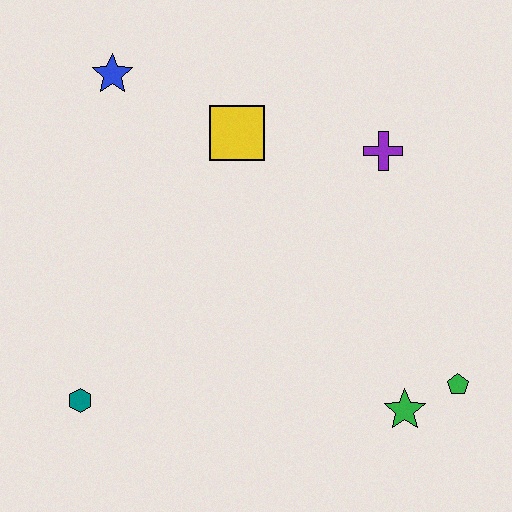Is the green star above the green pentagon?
No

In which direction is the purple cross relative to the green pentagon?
The purple cross is above the green pentagon.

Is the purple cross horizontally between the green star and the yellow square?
Yes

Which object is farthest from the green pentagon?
The blue star is farthest from the green pentagon.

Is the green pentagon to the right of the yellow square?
Yes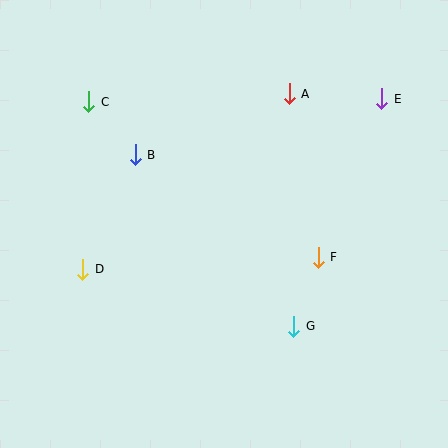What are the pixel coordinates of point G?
Point G is at (294, 326).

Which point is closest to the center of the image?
Point F at (318, 257) is closest to the center.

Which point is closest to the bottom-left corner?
Point D is closest to the bottom-left corner.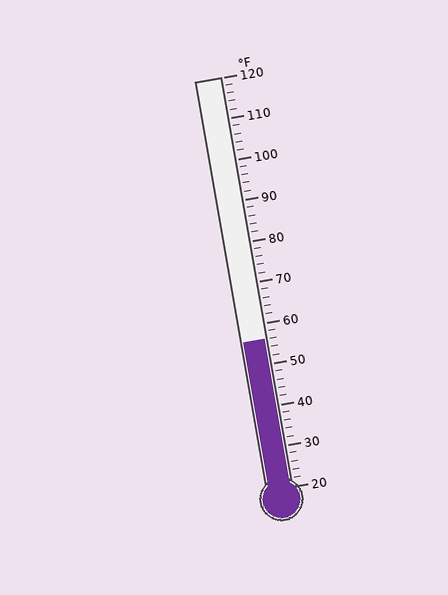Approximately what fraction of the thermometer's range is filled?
The thermometer is filled to approximately 35% of its range.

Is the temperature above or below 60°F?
The temperature is below 60°F.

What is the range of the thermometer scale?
The thermometer scale ranges from 20°F to 120°F.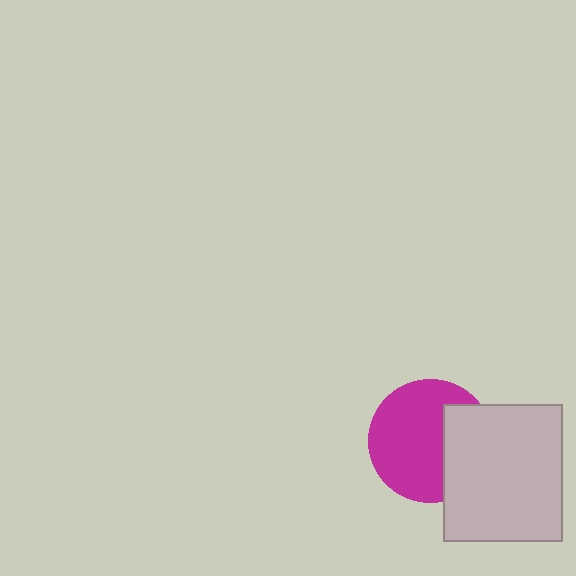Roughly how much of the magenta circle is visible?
Most of it is visible (roughly 68%).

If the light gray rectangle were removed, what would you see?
You would see the complete magenta circle.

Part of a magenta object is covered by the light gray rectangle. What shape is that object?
It is a circle.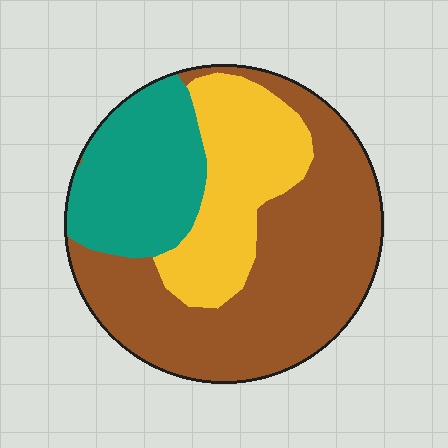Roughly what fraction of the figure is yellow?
Yellow covers roughly 25% of the figure.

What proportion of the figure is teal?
Teal takes up less than a quarter of the figure.